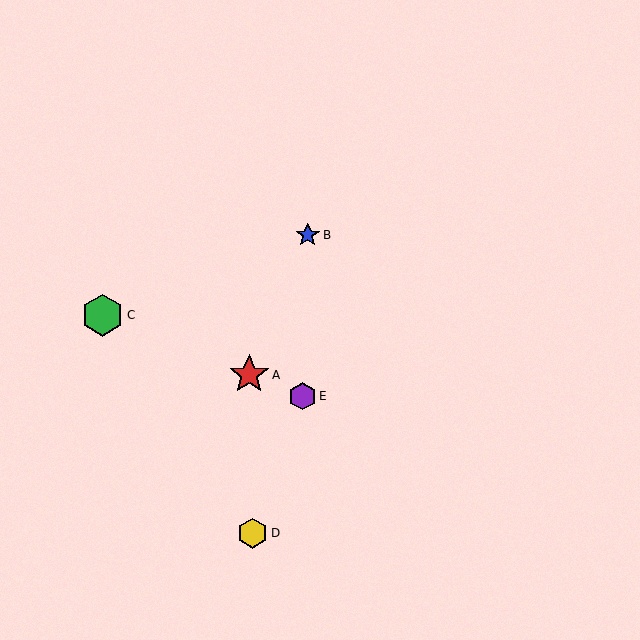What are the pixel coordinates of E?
Object E is at (303, 396).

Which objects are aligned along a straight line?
Objects A, C, E are aligned along a straight line.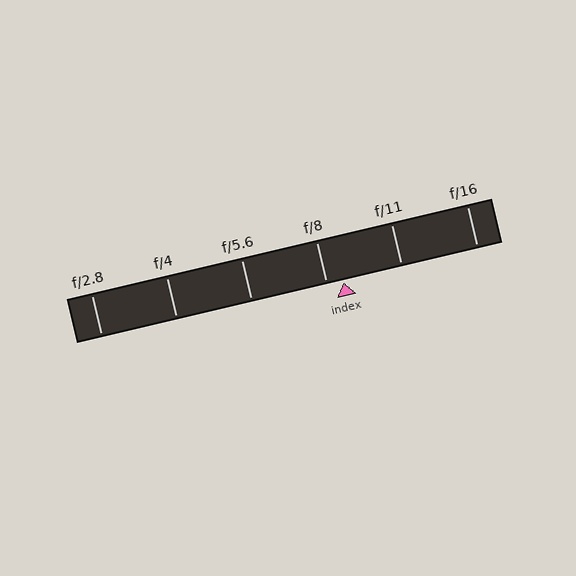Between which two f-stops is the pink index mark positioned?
The index mark is between f/8 and f/11.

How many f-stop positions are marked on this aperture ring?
There are 6 f-stop positions marked.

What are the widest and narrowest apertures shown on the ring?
The widest aperture shown is f/2.8 and the narrowest is f/16.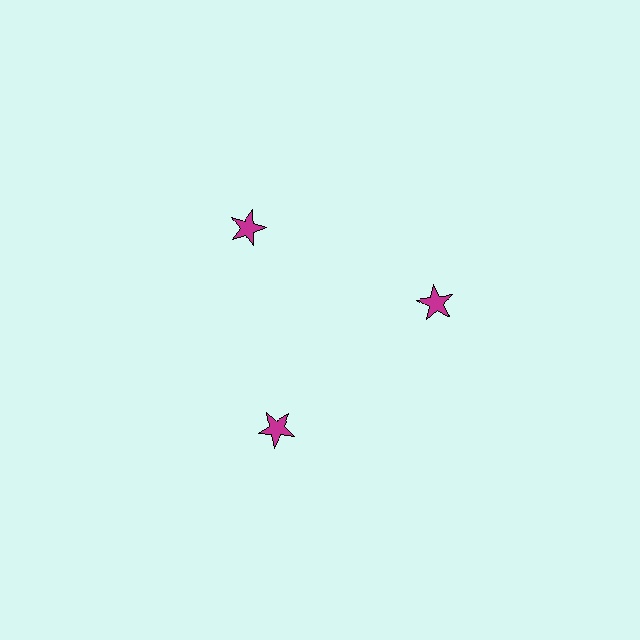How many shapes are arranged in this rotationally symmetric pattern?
There are 3 shapes, arranged in 3 groups of 1.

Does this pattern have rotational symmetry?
Yes, this pattern has 3-fold rotational symmetry. It looks the same after rotating 120 degrees around the center.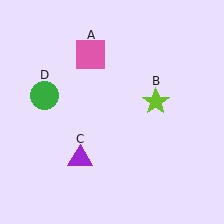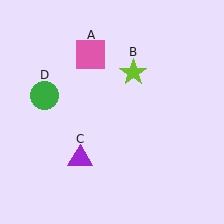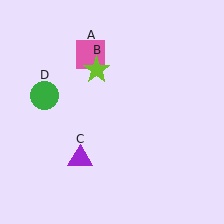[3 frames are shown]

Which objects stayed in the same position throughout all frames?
Pink square (object A) and purple triangle (object C) and green circle (object D) remained stationary.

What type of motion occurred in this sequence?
The lime star (object B) rotated counterclockwise around the center of the scene.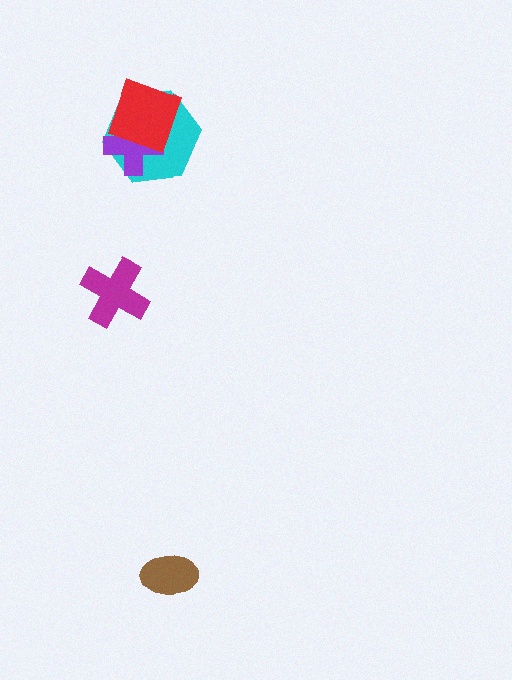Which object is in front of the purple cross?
The red diamond is in front of the purple cross.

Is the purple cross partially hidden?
Yes, it is partially covered by another shape.